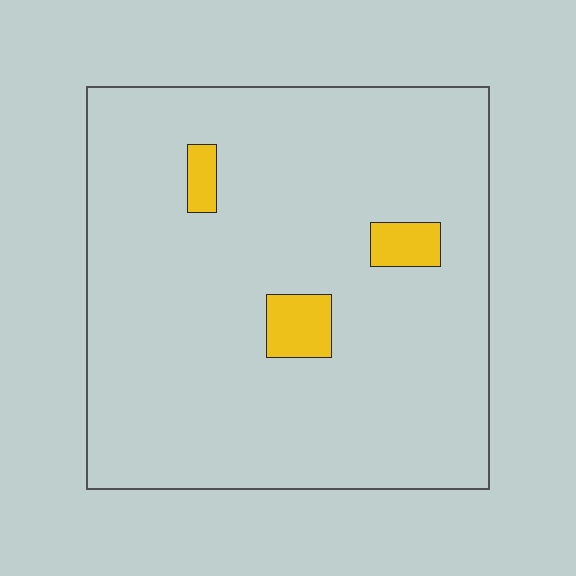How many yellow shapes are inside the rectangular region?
3.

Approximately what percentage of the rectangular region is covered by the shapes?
Approximately 5%.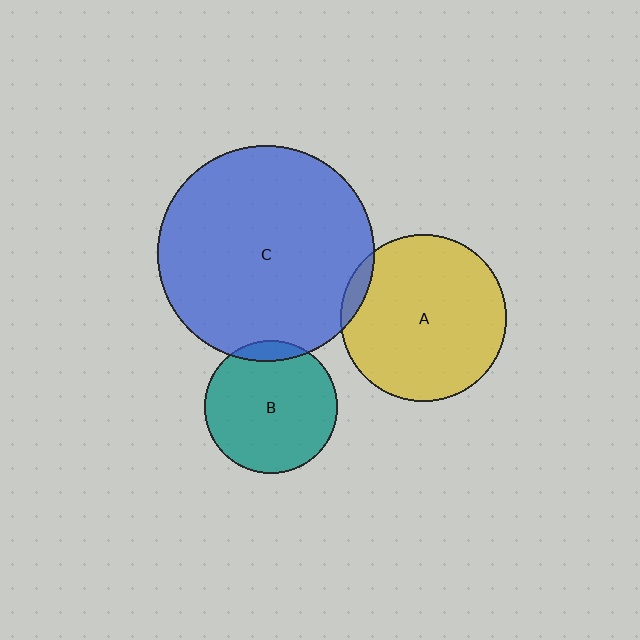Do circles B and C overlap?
Yes.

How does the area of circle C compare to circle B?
Approximately 2.7 times.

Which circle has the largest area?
Circle C (blue).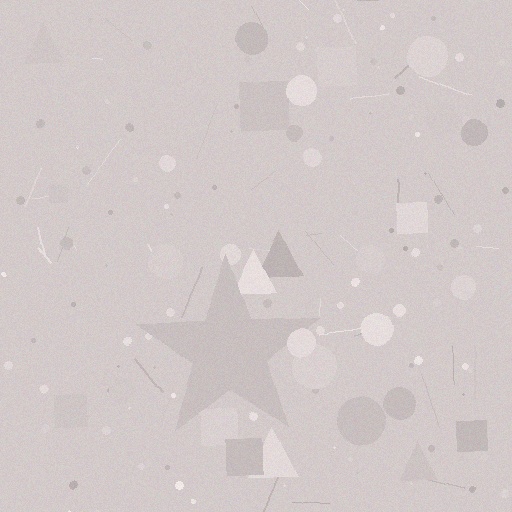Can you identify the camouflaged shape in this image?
The camouflaged shape is a star.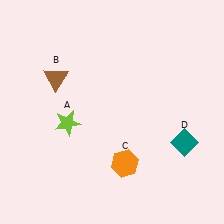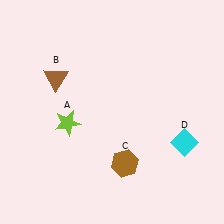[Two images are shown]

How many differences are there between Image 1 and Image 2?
There are 2 differences between the two images.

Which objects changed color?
C changed from orange to brown. D changed from teal to cyan.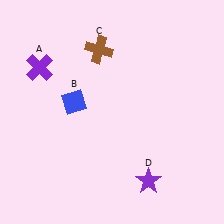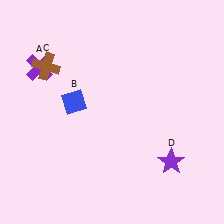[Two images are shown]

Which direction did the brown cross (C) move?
The brown cross (C) moved left.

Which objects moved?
The objects that moved are: the brown cross (C), the purple star (D).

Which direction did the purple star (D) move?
The purple star (D) moved right.